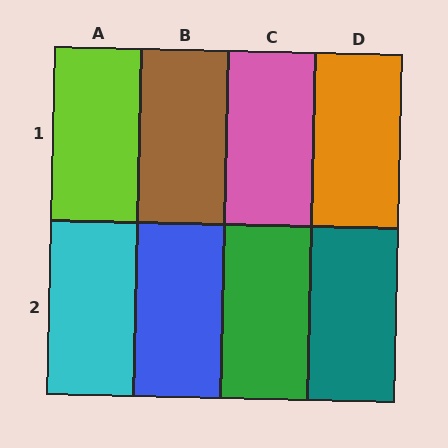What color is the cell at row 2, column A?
Cyan.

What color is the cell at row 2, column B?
Blue.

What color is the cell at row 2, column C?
Green.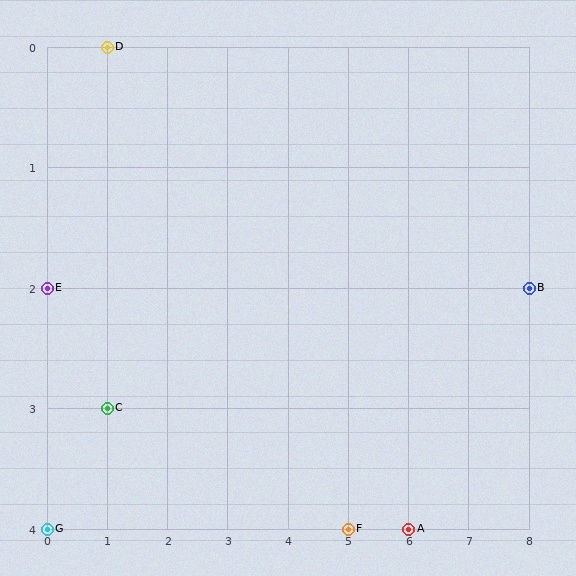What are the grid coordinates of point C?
Point C is at grid coordinates (1, 3).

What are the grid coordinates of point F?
Point F is at grid coordinates (5, 4).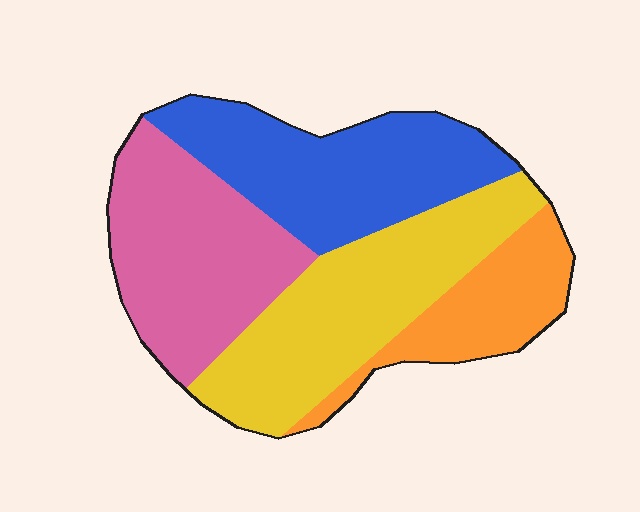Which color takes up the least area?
Orange, at roughly 15%.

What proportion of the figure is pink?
Pink covers around 25% of the figure.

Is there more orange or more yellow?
Yellow.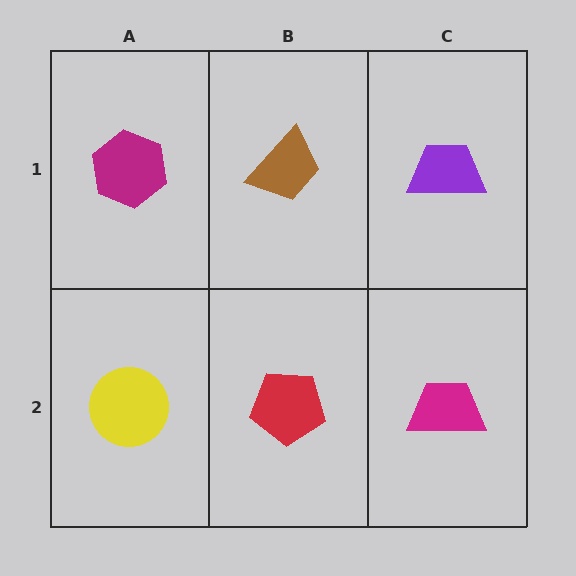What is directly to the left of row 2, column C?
A red pentagon.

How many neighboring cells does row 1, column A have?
2.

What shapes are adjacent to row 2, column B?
A brown trapezoid (row 1, column B), a yellow circle (row 2, column A), a magenta trapezoid (row 2, column C).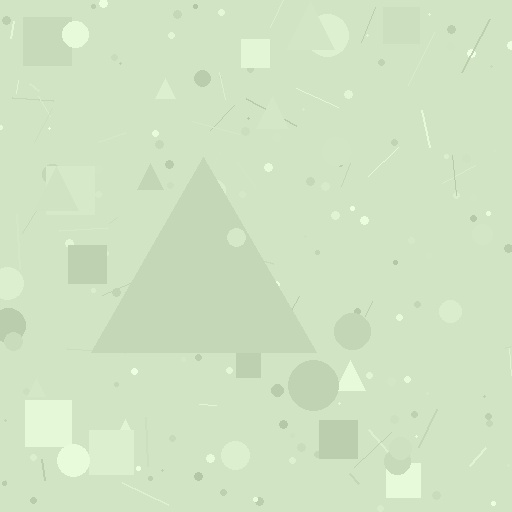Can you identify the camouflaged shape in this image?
The camouflaged shape is a triangle.